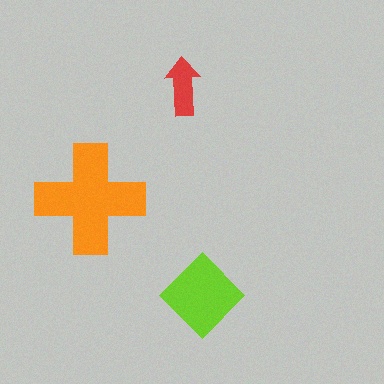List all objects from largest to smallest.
The orange cross, the lime diamond, the red arrow.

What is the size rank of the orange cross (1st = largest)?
1st.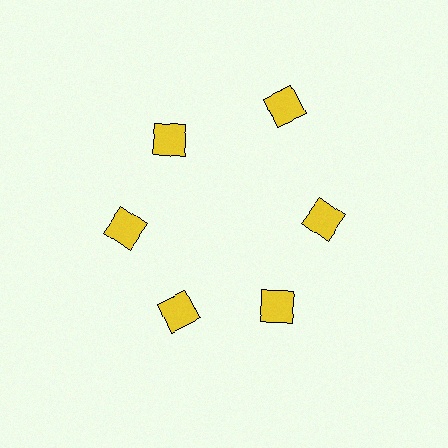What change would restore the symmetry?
The symmetry would be restored by moving it inward, back onto the ring so that all 6 squares sit at equal angles and equal distance from the center.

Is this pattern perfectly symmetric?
No. The 6 yellow squares are arranged in a ring, but one element near the 1 o'clock position is pushed outward from the center, breaking the 6-fold rotational symmetry.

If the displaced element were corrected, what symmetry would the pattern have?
It would have 6-fold rotational symmetry — the pattern would map onto itself every 60 degrees.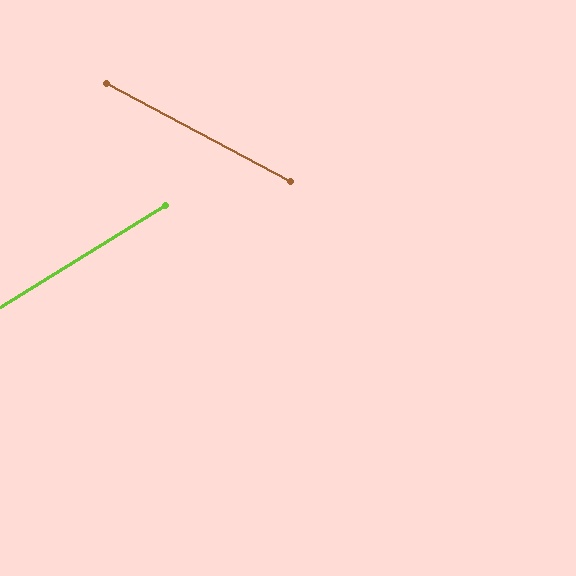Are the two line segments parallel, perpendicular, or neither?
Neither parallel nor perpendicular — they differ by about 59°.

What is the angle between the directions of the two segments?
Approximately 59 degrees.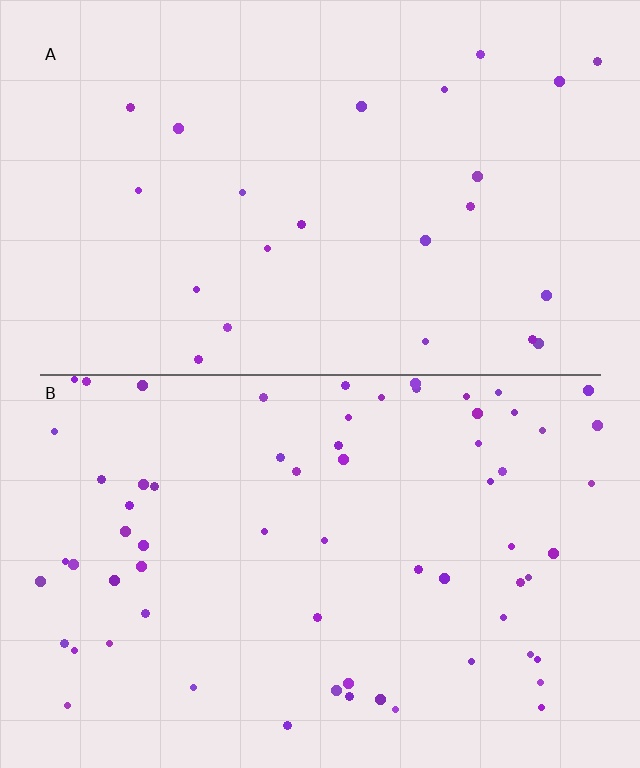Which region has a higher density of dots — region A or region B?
B (the bottom).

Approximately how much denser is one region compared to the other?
Approximately 2.8× — region B over region A.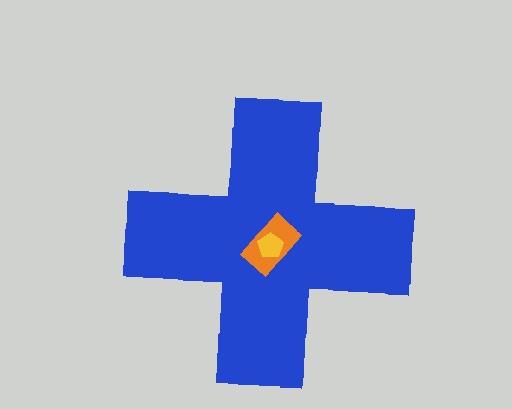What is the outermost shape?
The blue cross.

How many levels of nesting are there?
3.